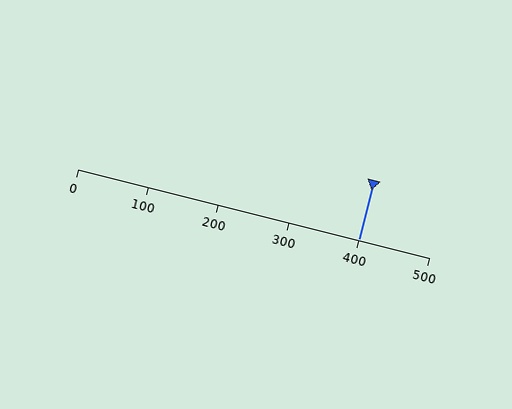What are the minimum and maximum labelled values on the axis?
The axis runs from 0 to 500.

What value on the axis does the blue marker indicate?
The marker indicates approximately 400.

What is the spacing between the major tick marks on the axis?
The major ticks are spaced 100 apart.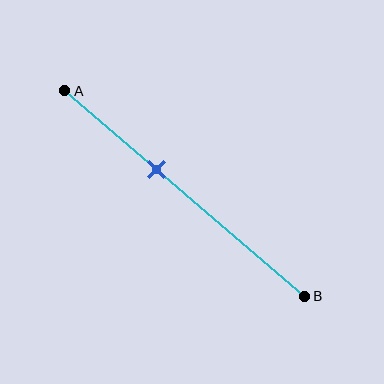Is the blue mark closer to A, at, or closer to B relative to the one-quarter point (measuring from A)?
The blue mark is closer to point B than the one-quarter point of segment AB.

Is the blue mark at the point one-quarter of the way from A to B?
No, the mark is at about 40% from A, not at the 25% one-quarter point.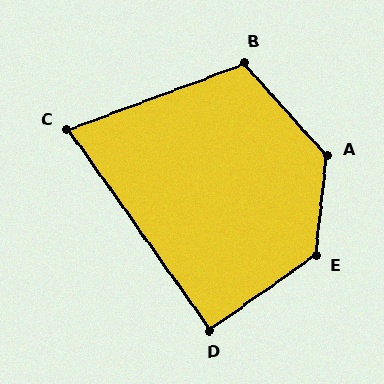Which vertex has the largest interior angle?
A, at approximately 133 degrees.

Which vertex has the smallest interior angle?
C, at approximately 75 degrees.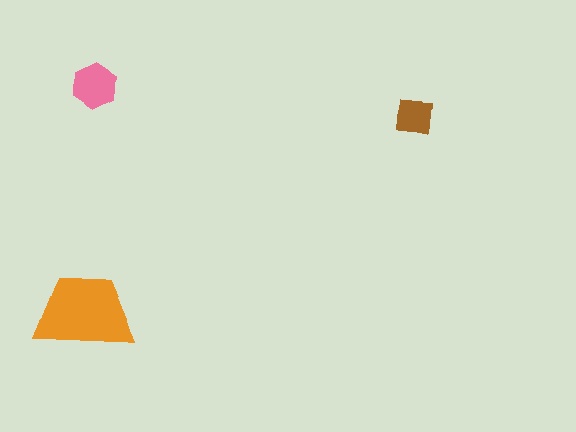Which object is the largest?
The orange trapezoid.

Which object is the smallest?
The brown square.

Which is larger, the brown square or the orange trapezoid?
The orange trapezoid.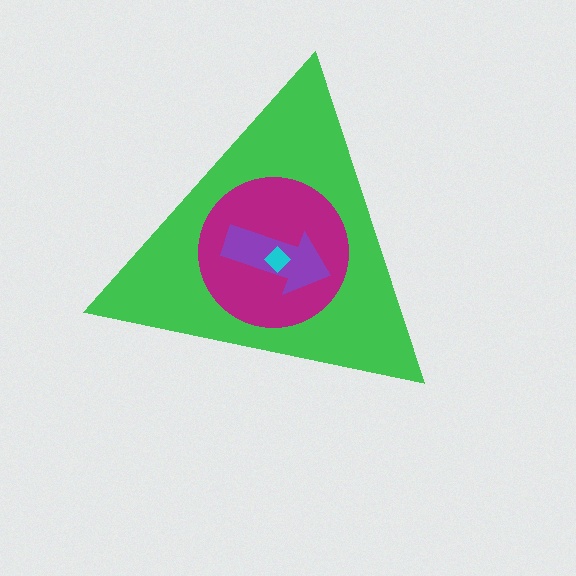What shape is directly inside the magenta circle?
The purple arrow.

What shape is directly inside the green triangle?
The magenta circle.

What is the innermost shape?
The cyan diamond.